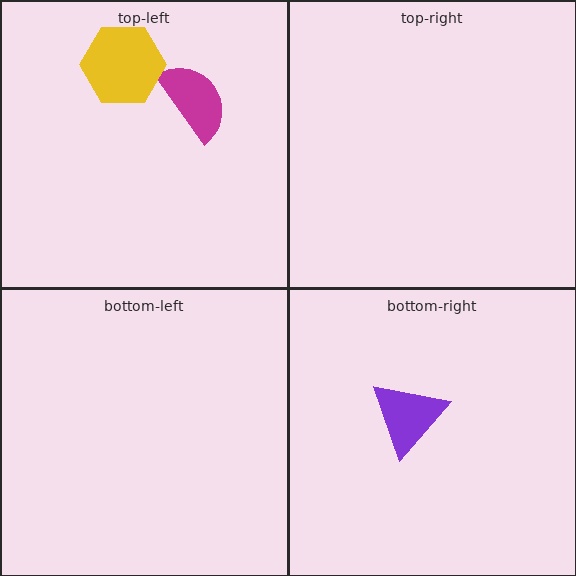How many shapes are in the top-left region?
2.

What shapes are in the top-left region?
The magenta semicircle, the yellow hexagon.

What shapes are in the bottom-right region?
The purple triangle.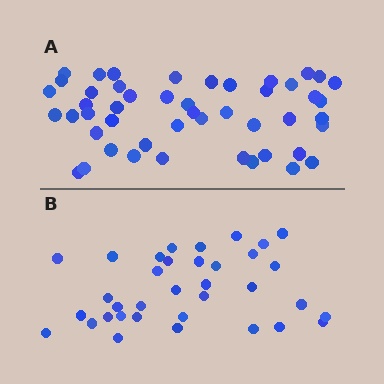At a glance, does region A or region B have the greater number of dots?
Region A (the top region) has more dots.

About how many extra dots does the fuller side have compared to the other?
Region A has approximately 15 more dots than region B.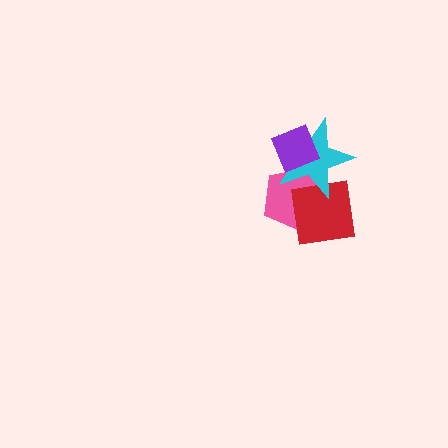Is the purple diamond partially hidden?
No, no other shape covers it.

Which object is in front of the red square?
The cyan star is in front of the red square.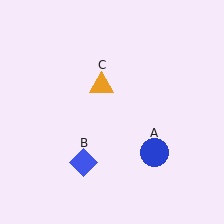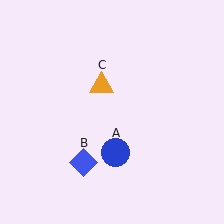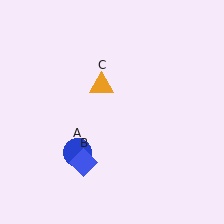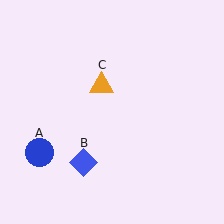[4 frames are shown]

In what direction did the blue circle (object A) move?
The blue circle (object A) moved left.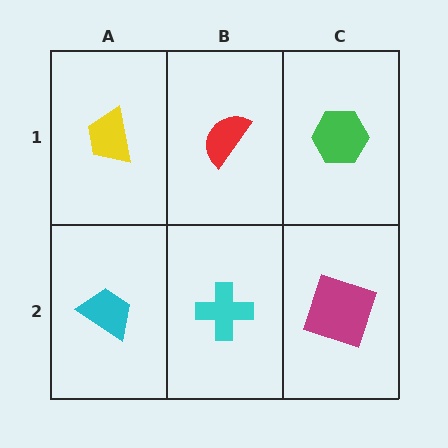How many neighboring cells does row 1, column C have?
2.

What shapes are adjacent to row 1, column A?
A cyan trapezoid (row 2, column A), a red semicircle (row 1, column B).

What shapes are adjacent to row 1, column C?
A magenta square (row 2, column C), a red semicircle (row 1, column B).